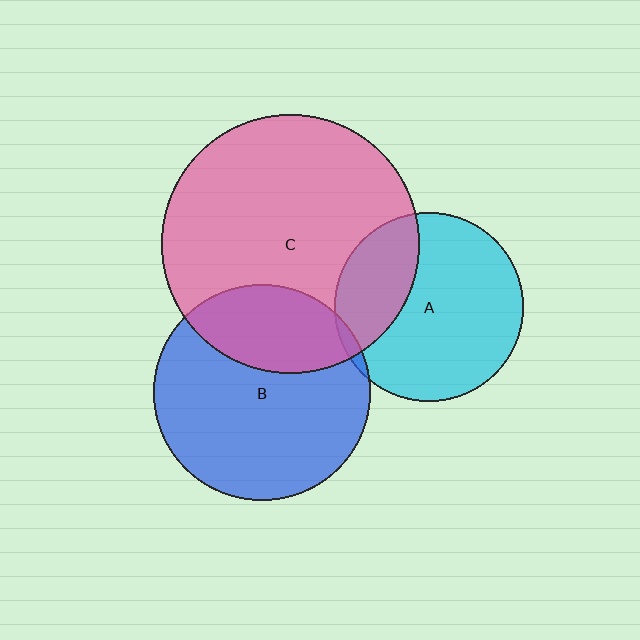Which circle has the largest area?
Circle C (pink).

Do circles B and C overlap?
Yes.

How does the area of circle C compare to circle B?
Approximately 1.4 times.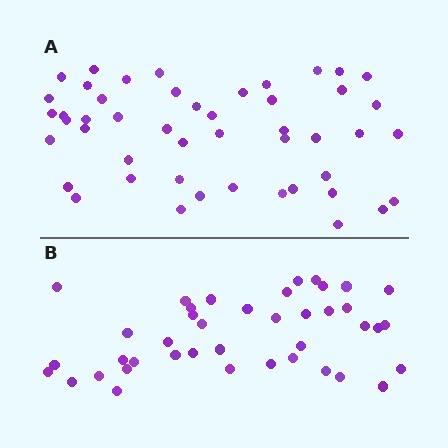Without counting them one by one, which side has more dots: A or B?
Region A (the top region) has more dots.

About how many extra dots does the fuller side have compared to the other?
Region A has roughly 8 or so more dots than region B.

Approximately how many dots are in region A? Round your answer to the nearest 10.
About 50 dots. (The exact count is 48, which rounds to 50.)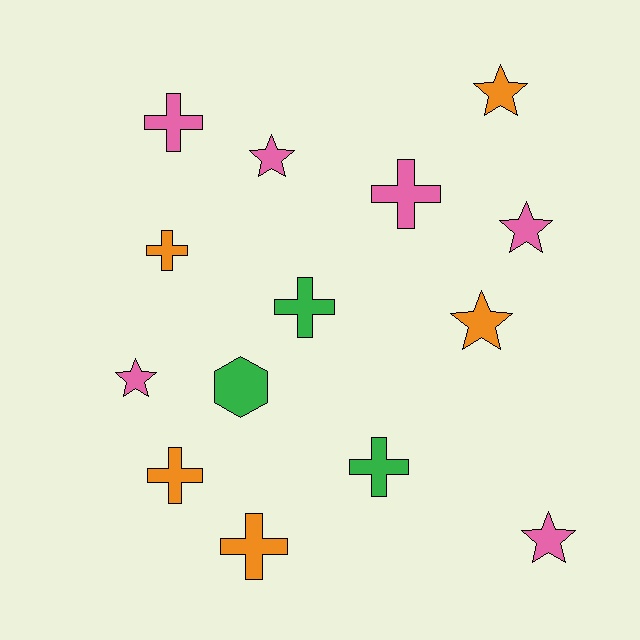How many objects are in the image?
There are 14 objects.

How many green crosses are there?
There are 2 green crosses.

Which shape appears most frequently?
Cross, with 7 objects.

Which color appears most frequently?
Pink, with 6 objects.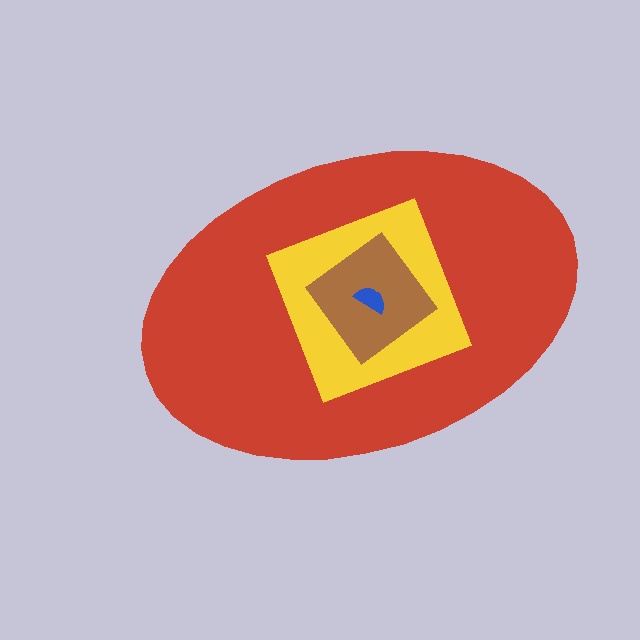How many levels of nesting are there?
4.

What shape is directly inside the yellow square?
The brown diamond.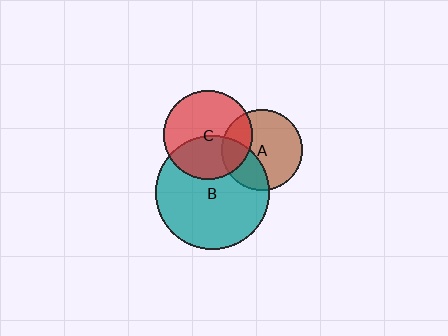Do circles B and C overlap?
Yes.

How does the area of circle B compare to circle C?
Approximately 1.7 times.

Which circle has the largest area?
Circle B (teal).